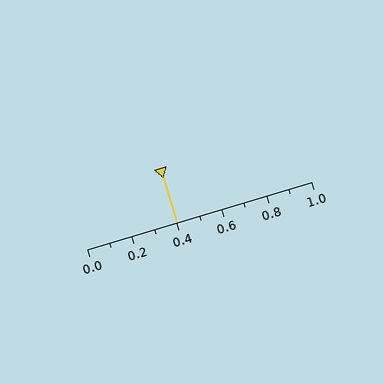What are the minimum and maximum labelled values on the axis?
The axis runs from 0.0 to 1.0.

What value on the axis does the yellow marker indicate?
The marker indicates approximately 0.4.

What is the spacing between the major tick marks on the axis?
The major ticks are spaced 0.2 apart.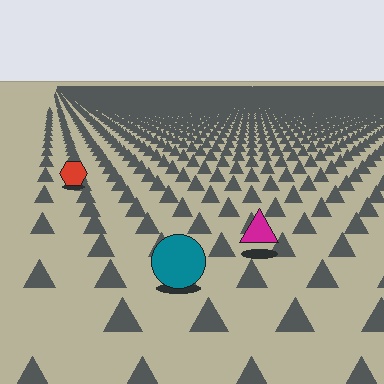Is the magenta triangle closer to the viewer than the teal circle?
No. The teal circle is closer — you can tell from the texture gradient: the ground texture is coarser near it.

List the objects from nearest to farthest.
From nearest to farthest: the teal circle, the magenta triangle, the red hexagon.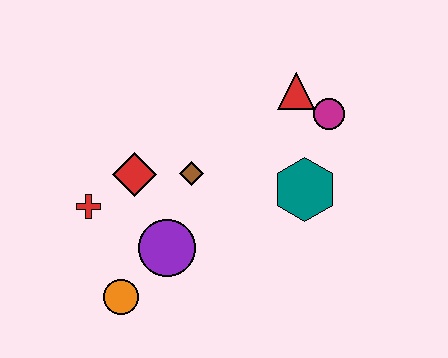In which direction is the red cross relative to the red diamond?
The red cross is to the left of the red diamond.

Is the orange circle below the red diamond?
Yes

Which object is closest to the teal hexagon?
The magenta circle is closest to the teal hexagon.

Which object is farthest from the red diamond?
The magenta circle is farthest from the red diamond.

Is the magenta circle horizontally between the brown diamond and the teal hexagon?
No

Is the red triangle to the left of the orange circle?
No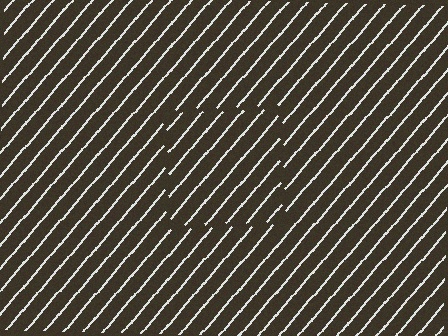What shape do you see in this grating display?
An illusory square. The interior of the shape contains the same grating, shifted by half a period — the contour is defined by the phase discontinuity where line-ends from the inner and outer gratings abut.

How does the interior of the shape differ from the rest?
The interior of the shape contains the same grating, shifted by half a period — the contour is defined by the phase discontinuity where line-ends from the inner and outer gratings abut.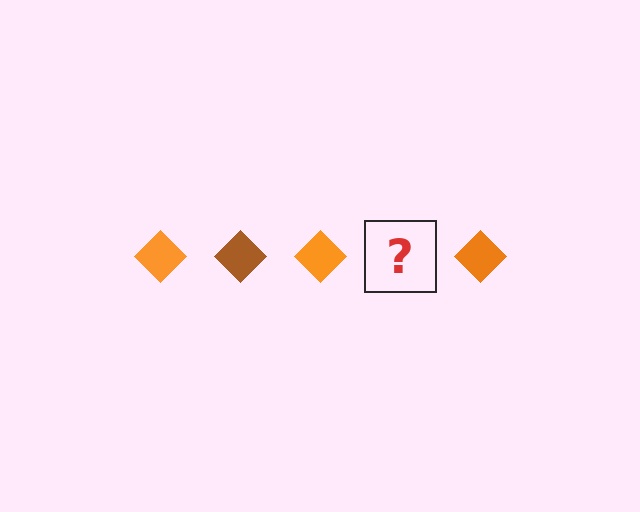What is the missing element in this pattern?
The missing element is a brown diamond.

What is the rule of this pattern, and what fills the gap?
The rule is that the pattern cycles through orange, brown diamonds. The gap should be filled with a brown diamond.